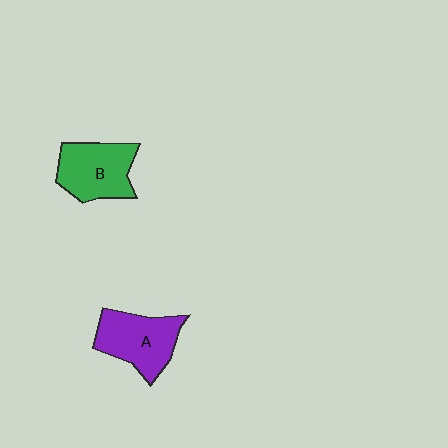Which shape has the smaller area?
Shape B (green).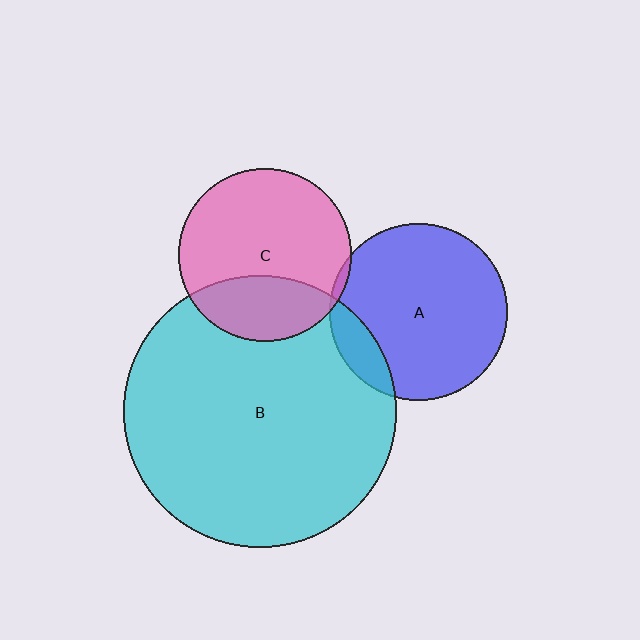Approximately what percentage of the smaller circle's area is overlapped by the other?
Approximately 5%.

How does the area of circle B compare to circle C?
Approximately 2.5 times.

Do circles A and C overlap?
Yes.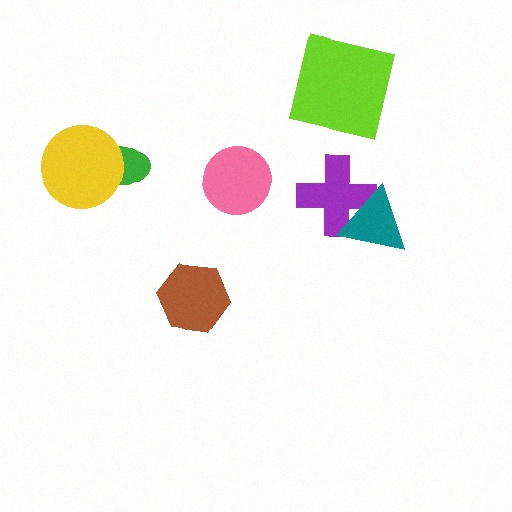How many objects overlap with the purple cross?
1 object overlaps with the purple cross.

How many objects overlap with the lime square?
0 objects overlap with the lime square.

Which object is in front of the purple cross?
The teal triangle is in front of the purple cross.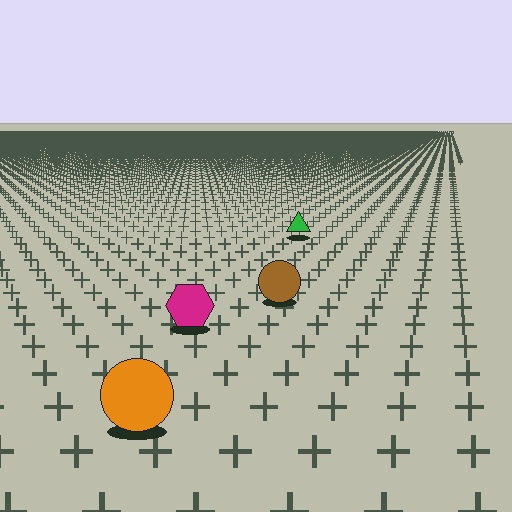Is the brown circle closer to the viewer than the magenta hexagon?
No. The magenta hexagon is closer — you can tell from the texture gradient: the ground texture is coarser near it.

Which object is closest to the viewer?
The orange circle is closest. The texture marks near it are larger and more spread out.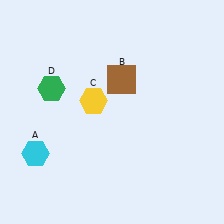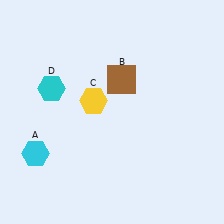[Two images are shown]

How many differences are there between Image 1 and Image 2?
There is 1 difference between the two images.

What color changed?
The hexagon (D) changed from green in Image 1 to cyan in Image 2.